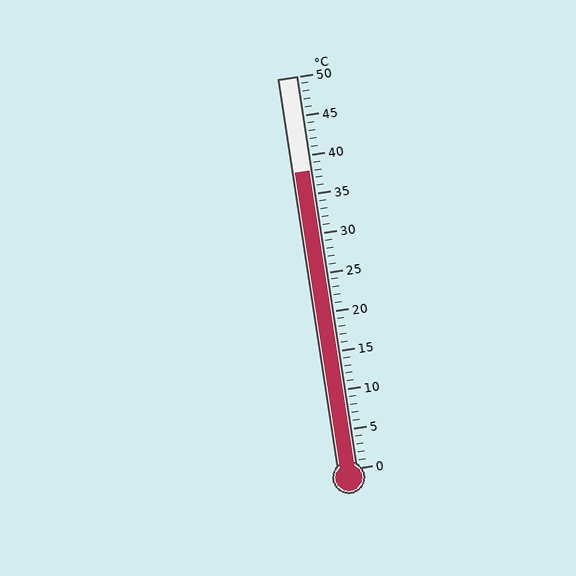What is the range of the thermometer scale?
The thermometer scale ranges from 0°C to 50°C.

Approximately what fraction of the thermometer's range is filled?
The thermometer is filled to approximately 75% of its range.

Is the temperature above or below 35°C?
The temperature is above 35°C.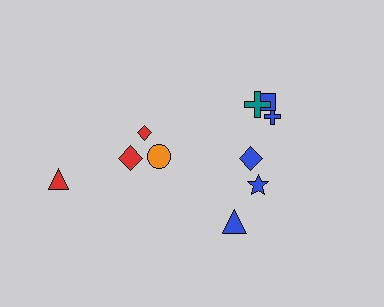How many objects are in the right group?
There are 6 objects.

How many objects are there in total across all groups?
There are 10 objects.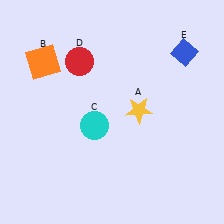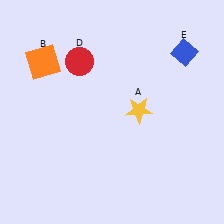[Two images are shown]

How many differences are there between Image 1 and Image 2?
There is 1 difference between the two images.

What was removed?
The cyan circle (C) was removed in Image 2.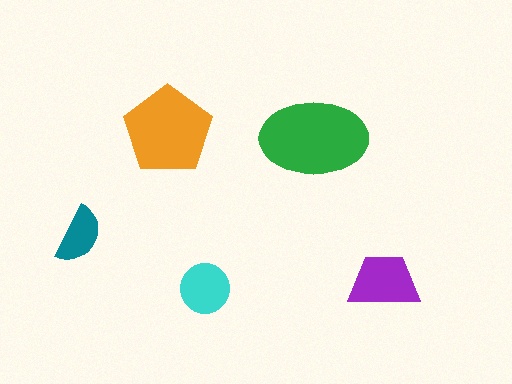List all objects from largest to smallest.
The green ellipse, the orange pentagon, the purple trapezoid, the cyan circle, the teal semicircle.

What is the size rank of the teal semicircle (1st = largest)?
5th.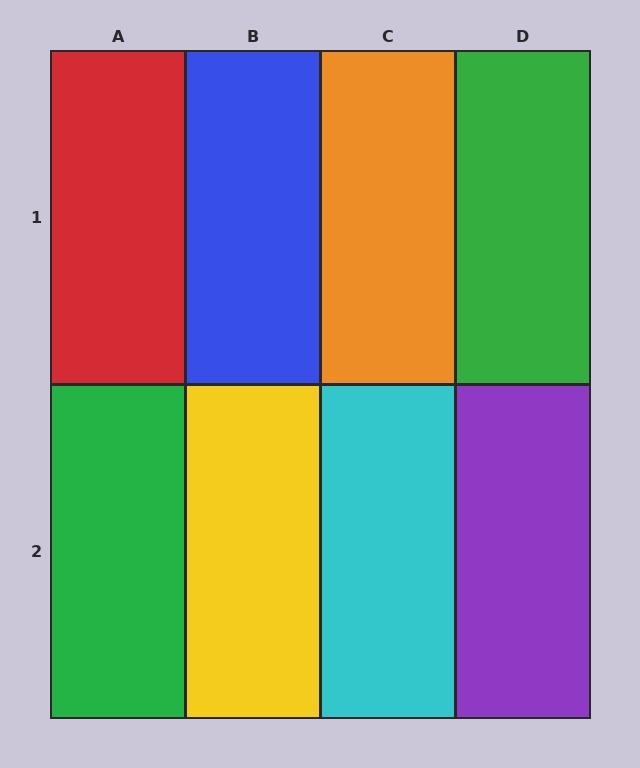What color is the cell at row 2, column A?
Green.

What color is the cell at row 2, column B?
Yellow.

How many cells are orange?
1 cell is orange.